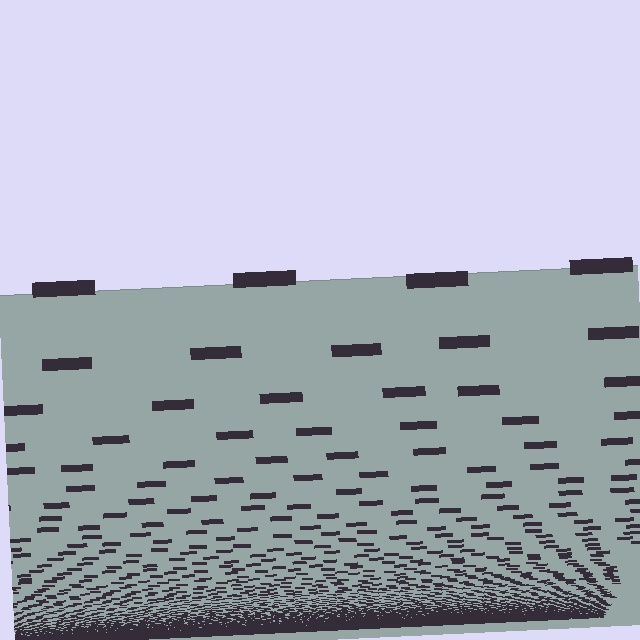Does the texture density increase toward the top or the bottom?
Density increases toward the bottom.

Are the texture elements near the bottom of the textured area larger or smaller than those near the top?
Smaller. The gradient is inverted — elements near the bottom are smaller and denser.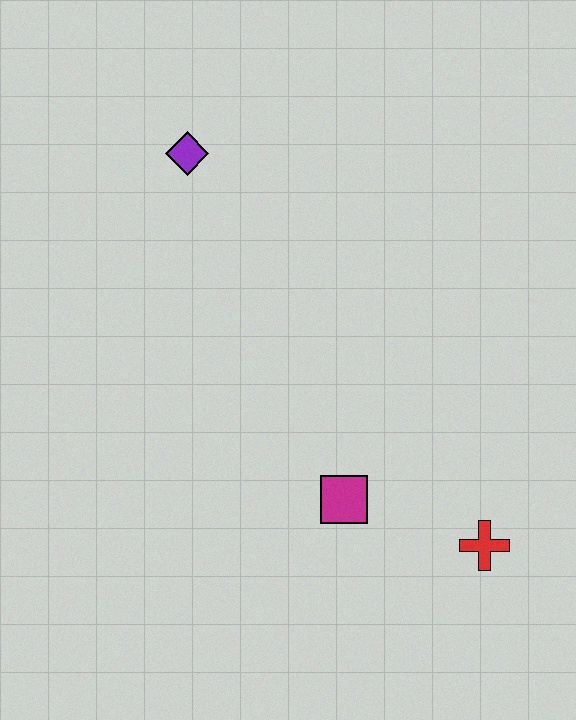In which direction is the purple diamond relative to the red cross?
The purple diamond is above the red cross.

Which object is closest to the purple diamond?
The magenta square is closest to the purple diamond.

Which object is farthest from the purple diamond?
The red cross is farthest from the purple diamond.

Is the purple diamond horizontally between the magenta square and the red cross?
No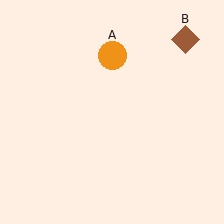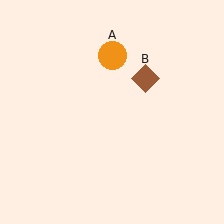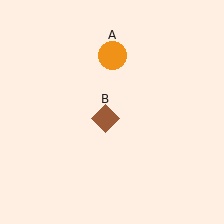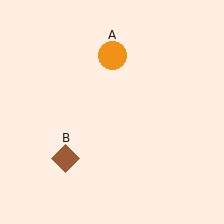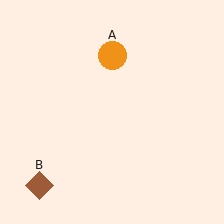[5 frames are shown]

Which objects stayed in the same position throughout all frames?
Orange circle (object A) remained stationary.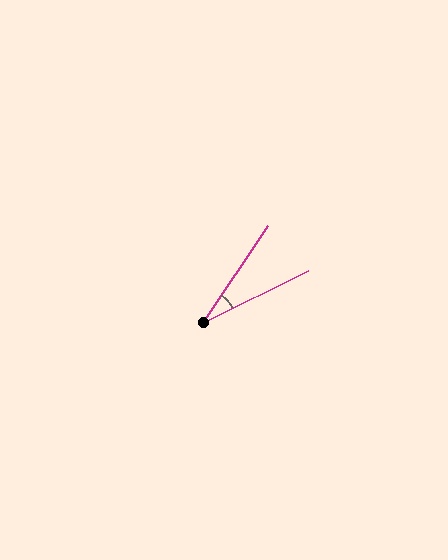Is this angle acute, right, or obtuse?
It is acute.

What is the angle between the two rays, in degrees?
Approximately 30 degrees.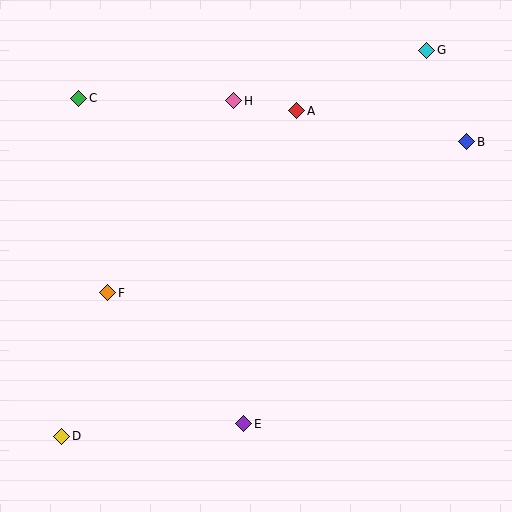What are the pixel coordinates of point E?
Point E is at (244, 424).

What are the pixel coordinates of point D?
Point D is at (62, 436).